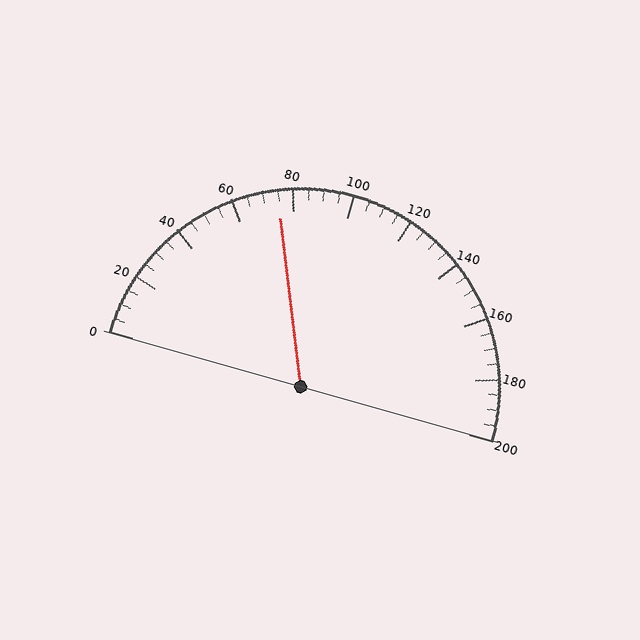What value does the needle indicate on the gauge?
The needle indicates approximately 75.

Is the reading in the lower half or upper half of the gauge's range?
The reading is in the lower half of the range (0 to 200).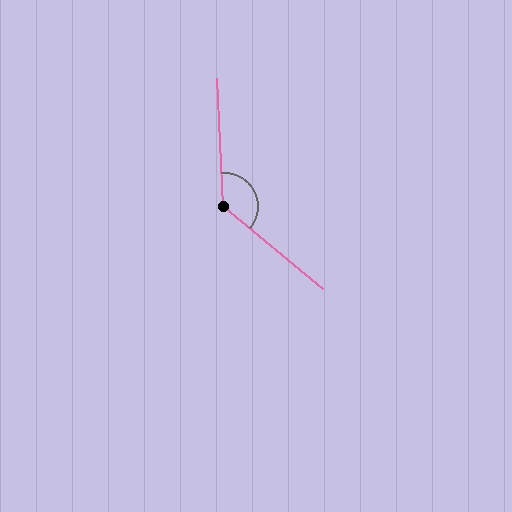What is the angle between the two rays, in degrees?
Approximately 133 degrees.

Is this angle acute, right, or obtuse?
It is obtuse.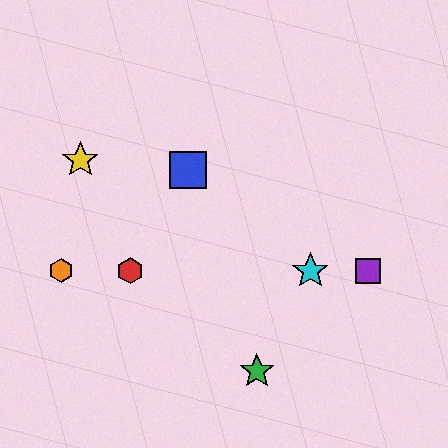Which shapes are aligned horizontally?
The red hexagon, the purple square, the orange hexagon, the cyan star are aligned horizontally.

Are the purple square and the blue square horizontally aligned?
No, the purple square is at y≈271 and the blue square is at y≈170.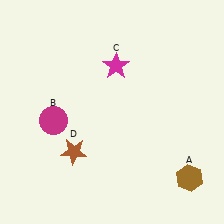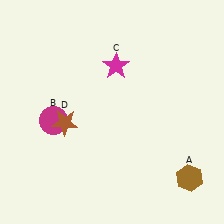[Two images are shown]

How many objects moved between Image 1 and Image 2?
1 object moved between the two images.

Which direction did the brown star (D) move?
The brown star (D) moved up.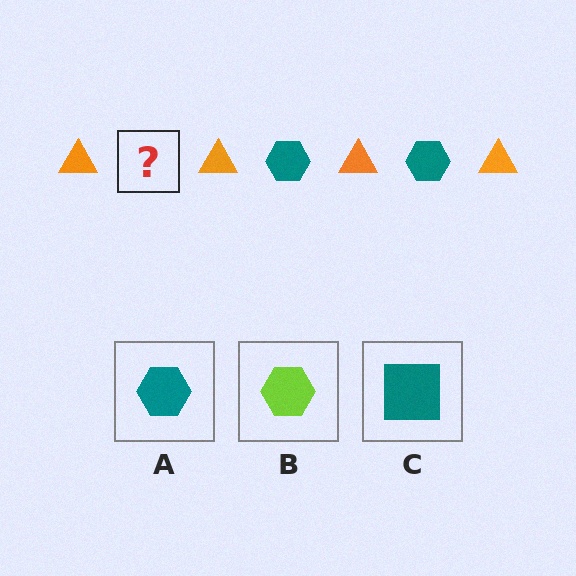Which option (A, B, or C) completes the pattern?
A.